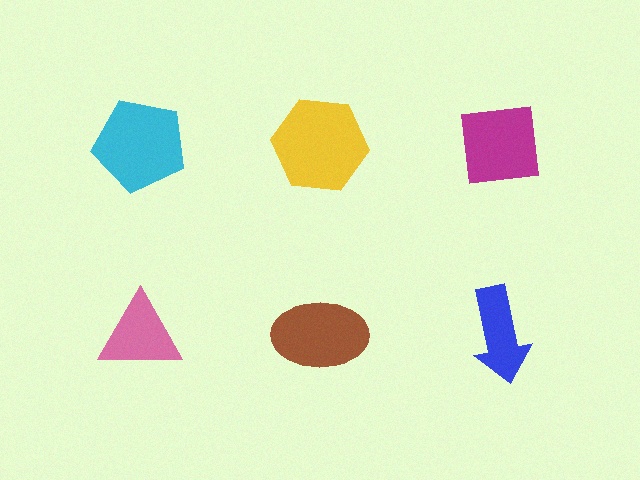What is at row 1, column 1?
A cyan pentagon.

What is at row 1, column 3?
A magenta square.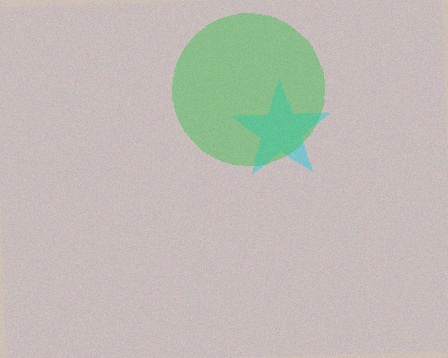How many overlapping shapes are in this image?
There are 2 overlapping shapes in the image.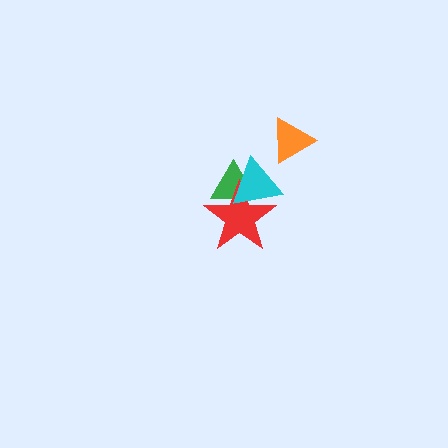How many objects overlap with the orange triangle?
0 objects overlap with the orange triangle.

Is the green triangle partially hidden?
Yes, it is partially covered by another shape.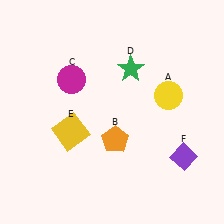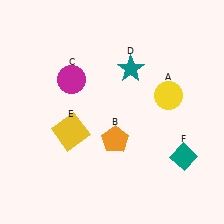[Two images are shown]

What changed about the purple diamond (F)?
In Image 1, F is purple. In Image 2, it changed to teal.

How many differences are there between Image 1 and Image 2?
There are 2 differences between the two images.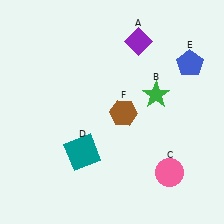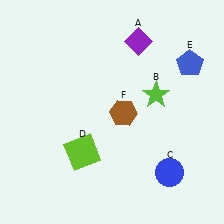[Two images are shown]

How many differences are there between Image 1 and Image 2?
There are 3 differences between the two images.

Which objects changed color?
B changed from green to lime. C changed from pink to blue. D changed from teal to lime.